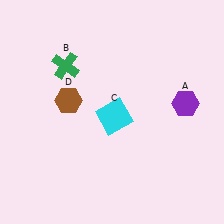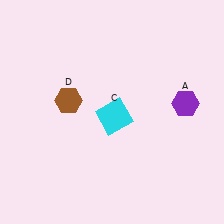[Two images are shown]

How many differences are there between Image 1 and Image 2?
There is 1 difference between the two images.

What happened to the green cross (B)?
The green cross (B) was removed in Image 2. It was in the top-left area of Image 1.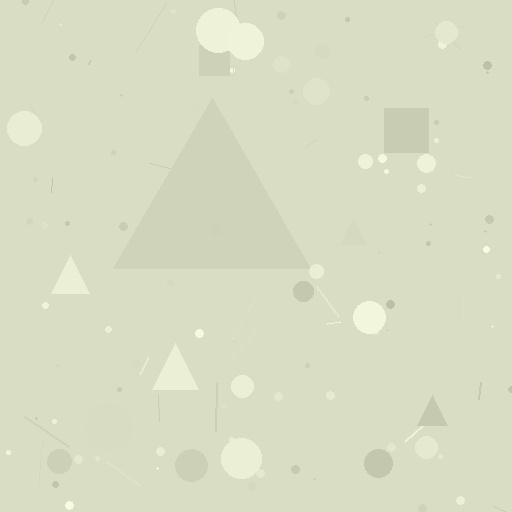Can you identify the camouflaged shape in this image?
The camouflaged shape is a triangle.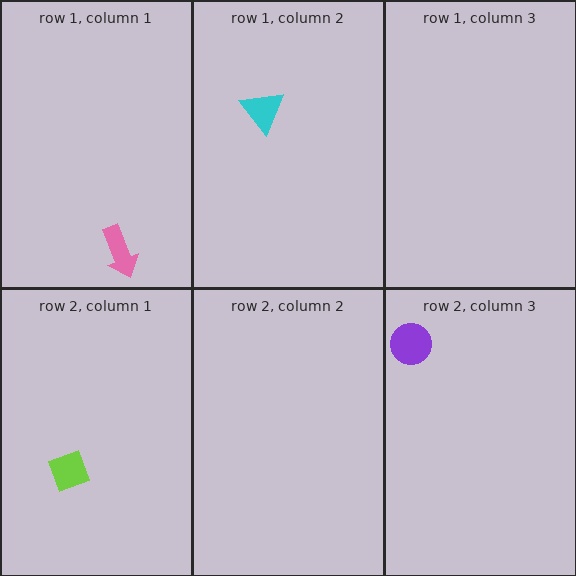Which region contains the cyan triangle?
The row 1, column 2 region.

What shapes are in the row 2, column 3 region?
The purple circle.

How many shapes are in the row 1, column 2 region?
1.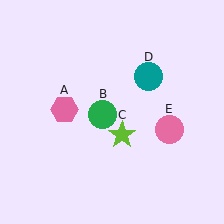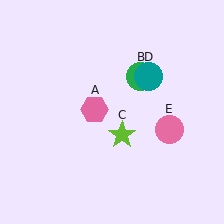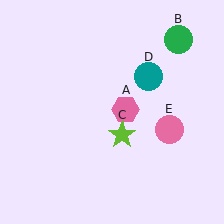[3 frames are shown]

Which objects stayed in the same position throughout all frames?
Lime star (object C) and teal circle (object D) and pink circle (object E) remained stationary.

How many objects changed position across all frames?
2 objects changed position: pink hexagon (object A), green circle (object B).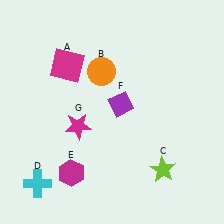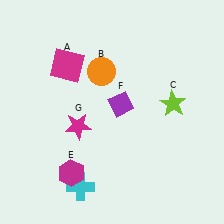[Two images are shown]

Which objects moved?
The objects that moved are: the lime star (C), the cyan cross (D).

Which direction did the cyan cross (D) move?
The cyan cross (D) moved right.